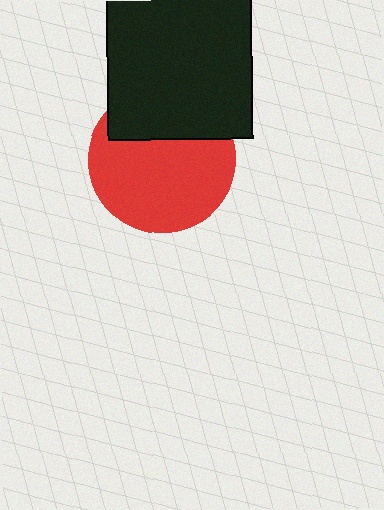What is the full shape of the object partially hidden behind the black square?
The partially hidden object is a red circle.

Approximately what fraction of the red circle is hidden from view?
Roughly 31% of the red circle is hidden behind the black square.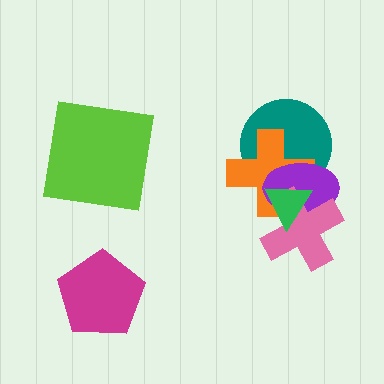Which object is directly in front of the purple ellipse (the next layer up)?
The pink cross is directly in front of the purple ellipse.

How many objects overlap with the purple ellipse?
4 objects overlap with the purple ellipse.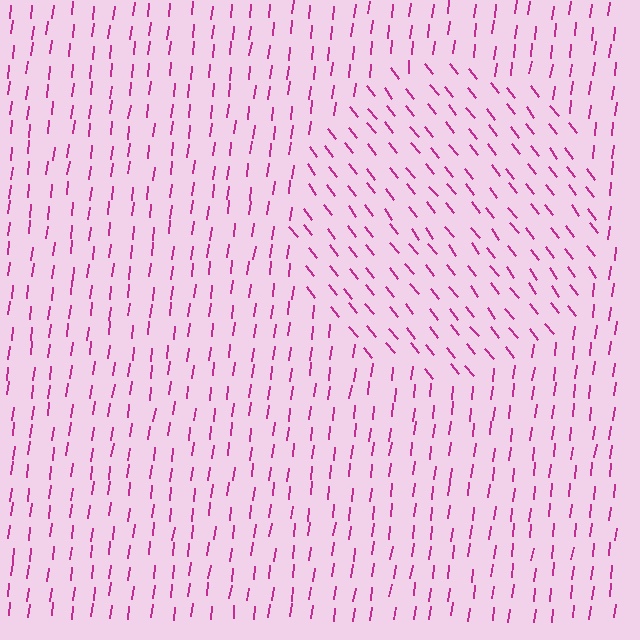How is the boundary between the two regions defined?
The boundary is defined purely by a change in line orientation (approximately 45 degrees difference). All lines are the same color and thickness.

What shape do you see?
I see a circle.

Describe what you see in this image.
The image is filled with small magenta line segments. A circle region in the image has lines oriented differently from the surrounding lines, creating a visible texture boundary.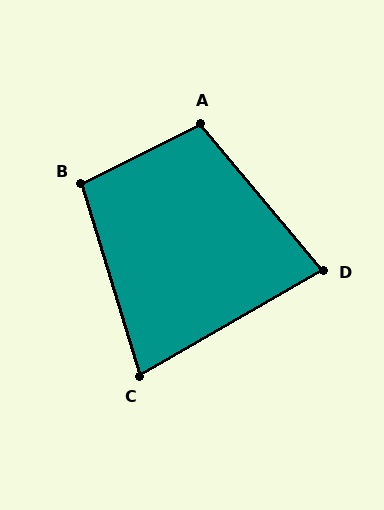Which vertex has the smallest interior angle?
C, at approximately 77 degrees.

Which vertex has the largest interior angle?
A, at approximately 103 degrees.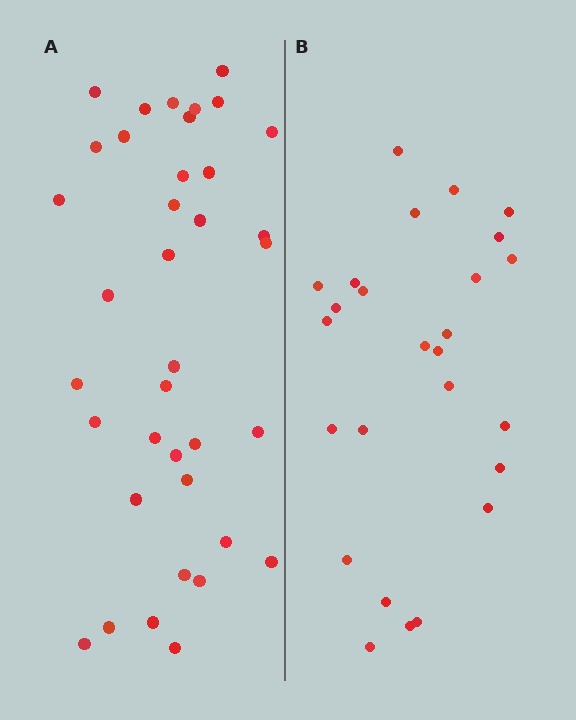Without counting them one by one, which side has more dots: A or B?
Region A (the left region) has more dots.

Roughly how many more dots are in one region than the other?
Region A has roughly 12 or so more dots than region B.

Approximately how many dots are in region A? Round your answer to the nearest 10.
About 40 dots. (The exact count is 37, which rounds to 40.)